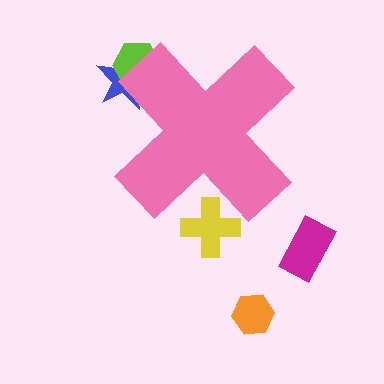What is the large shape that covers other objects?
A pink cross.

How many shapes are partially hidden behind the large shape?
3 shapes are partially hidden.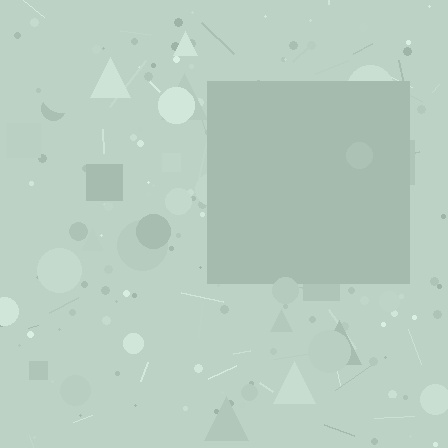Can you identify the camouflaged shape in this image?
The camouflaged shape is a square.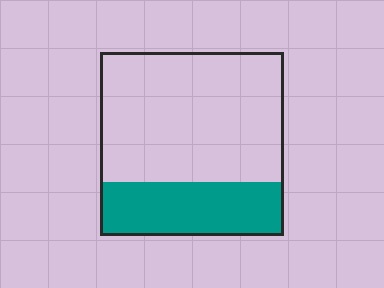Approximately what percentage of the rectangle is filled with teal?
Approximately 30%.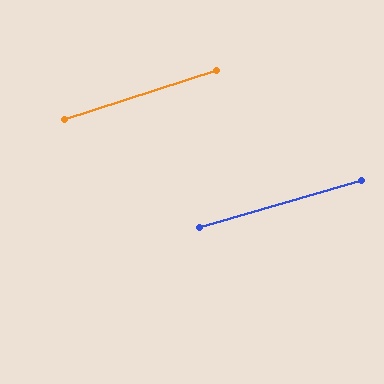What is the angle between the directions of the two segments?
Approximately 2 degrees.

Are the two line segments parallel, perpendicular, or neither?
Parallel — their directions differ by only 1.9°.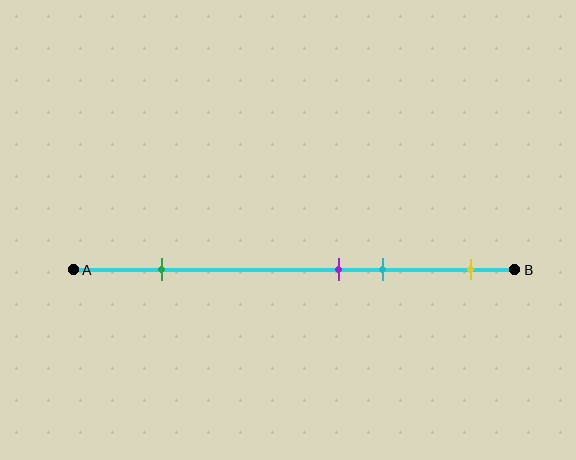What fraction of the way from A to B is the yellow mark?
The yellow mark is approximately 90% (0.9) of the way from A to B.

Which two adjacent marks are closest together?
The purple and cyan marks are the closest adjacent pair.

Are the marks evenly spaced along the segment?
No, the marks are not evenly spaced.